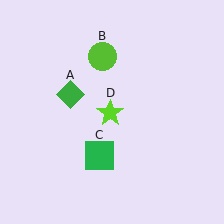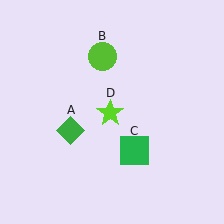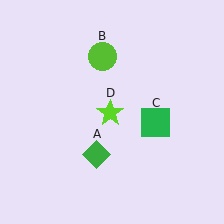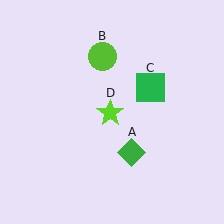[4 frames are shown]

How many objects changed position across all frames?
2 objects changed position: green diamond (object A), green square (object C).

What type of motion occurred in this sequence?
The green diamond (object A), green square (object C) rotated counterclockwise around the center of the scene.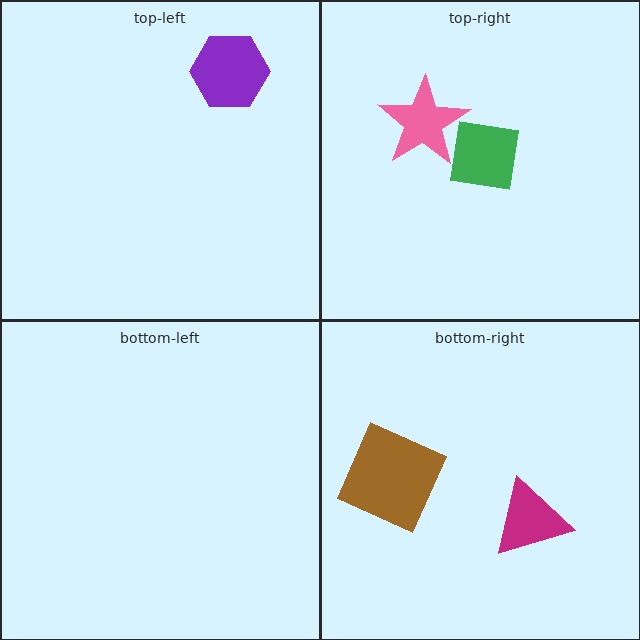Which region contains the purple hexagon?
The top-left region.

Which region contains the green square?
The top-right region.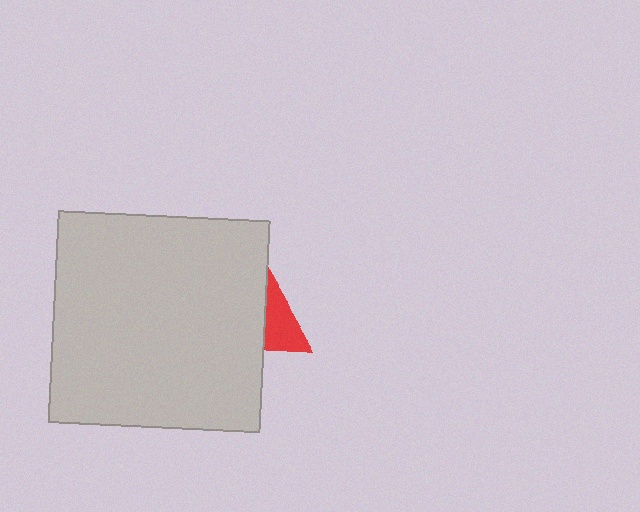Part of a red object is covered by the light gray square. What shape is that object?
It is a triangle.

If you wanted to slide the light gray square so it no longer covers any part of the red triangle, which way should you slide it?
Slide it left — that is the most direct way to separate the two shapes.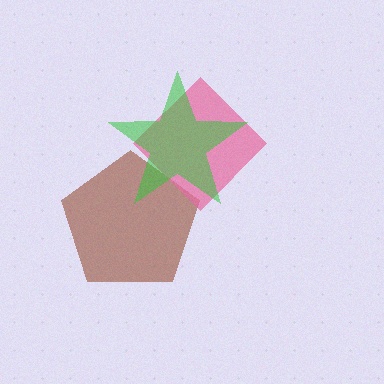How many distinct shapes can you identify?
There are 3 distinct shapes: a brown pentagon, a pink diamond, a green star.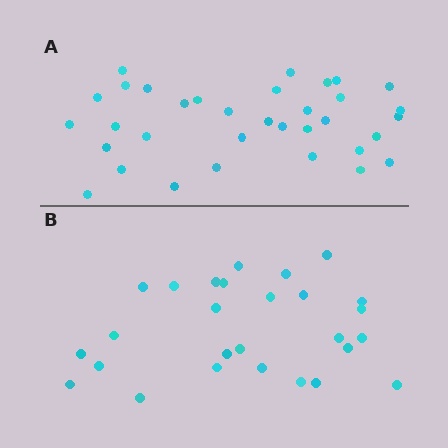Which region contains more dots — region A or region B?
Region A (the top region) has more dots.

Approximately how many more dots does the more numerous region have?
Region A has roughly 8 or so more dots than region B.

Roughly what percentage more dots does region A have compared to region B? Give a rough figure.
About 25% more.